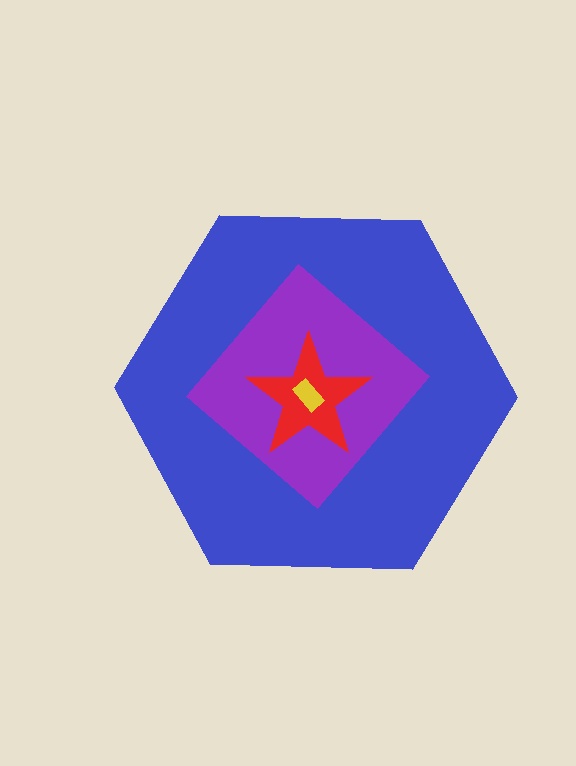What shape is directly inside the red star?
The yellow rectangle.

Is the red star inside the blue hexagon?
Yes.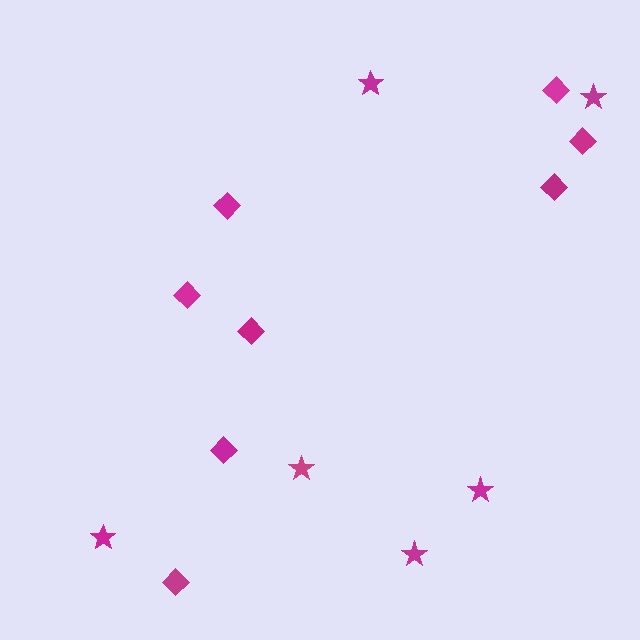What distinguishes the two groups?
There are 2 groups: one group of diamonds (8) and one group of stars (6).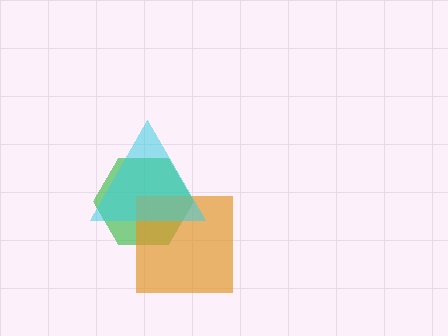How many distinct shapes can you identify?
There are 3 distinct shapes: a green hexagon, an orange square, a cyan triangle.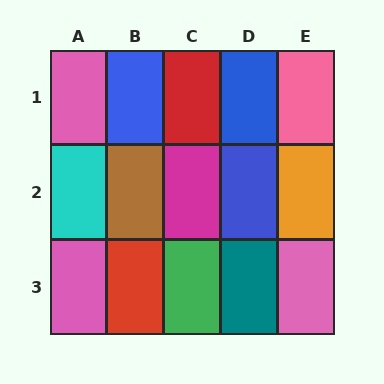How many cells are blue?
3 cells are blue.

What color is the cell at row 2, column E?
Orange.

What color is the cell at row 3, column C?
Green.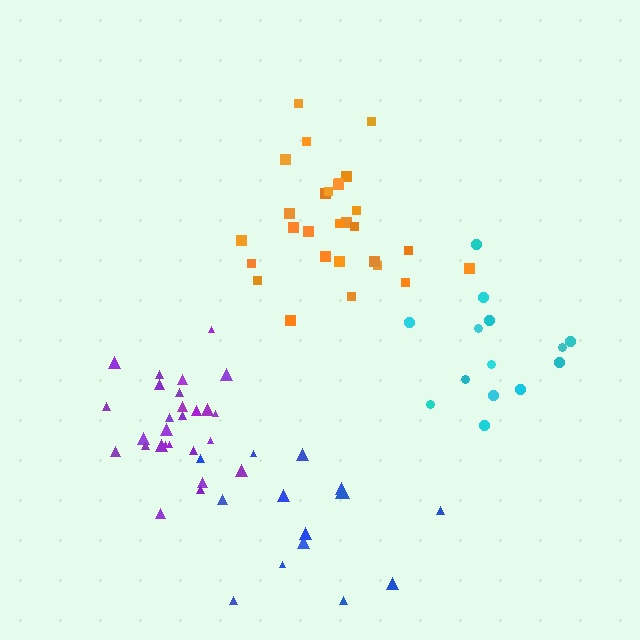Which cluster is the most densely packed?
Purple.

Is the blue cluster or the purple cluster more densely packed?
Purple.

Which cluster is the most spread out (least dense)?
Blue.